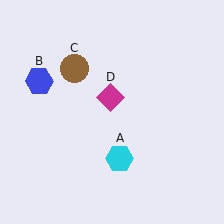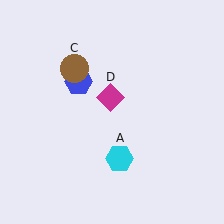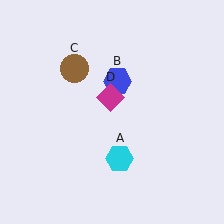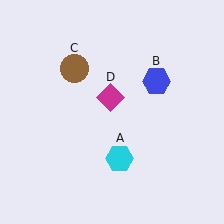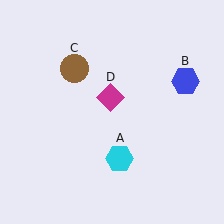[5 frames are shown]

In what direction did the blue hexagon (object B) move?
The blue hexagon (object B) moved right.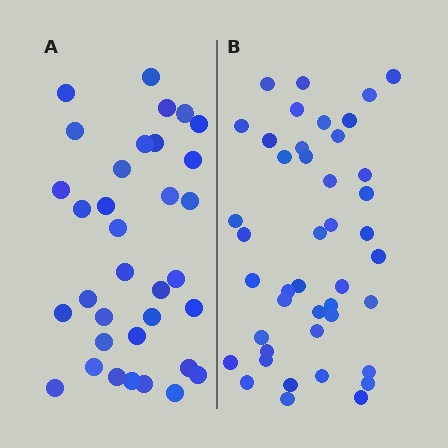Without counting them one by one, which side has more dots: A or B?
Region B (the right region) has more dots.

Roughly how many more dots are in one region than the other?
Region B has roughly 8 or so more dots than region A.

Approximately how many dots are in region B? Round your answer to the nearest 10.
About 40 dots. (The exact count is 43, which rounds to 40.)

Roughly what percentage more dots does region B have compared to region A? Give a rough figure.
About 25% more.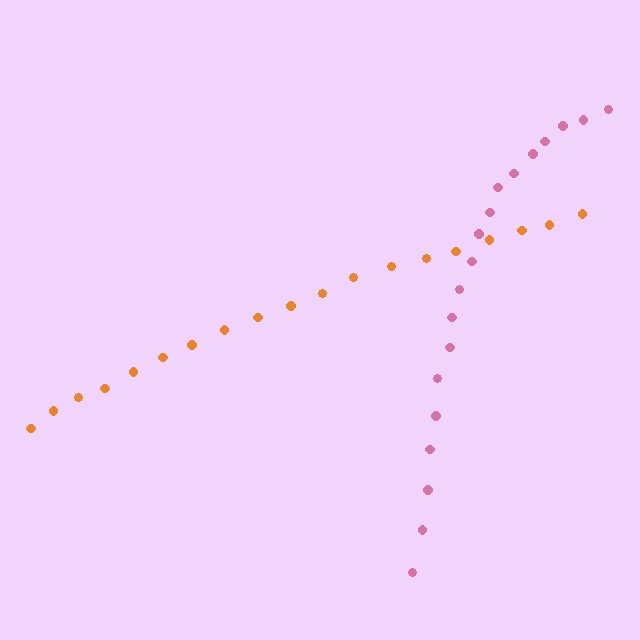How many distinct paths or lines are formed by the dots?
There are 2 distinct paths.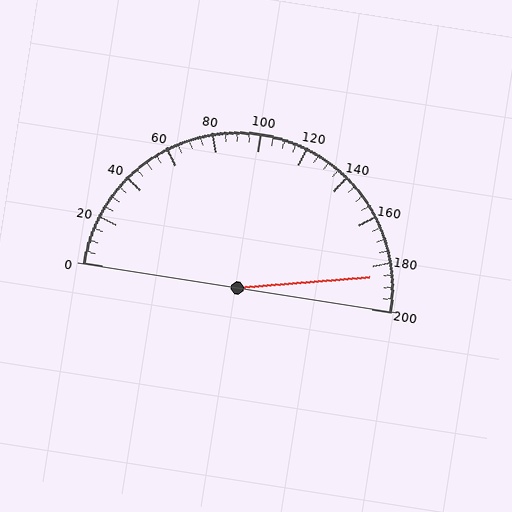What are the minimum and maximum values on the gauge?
The gauge ranges from 0 to 200.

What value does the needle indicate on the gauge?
The needle indicates approximately 185.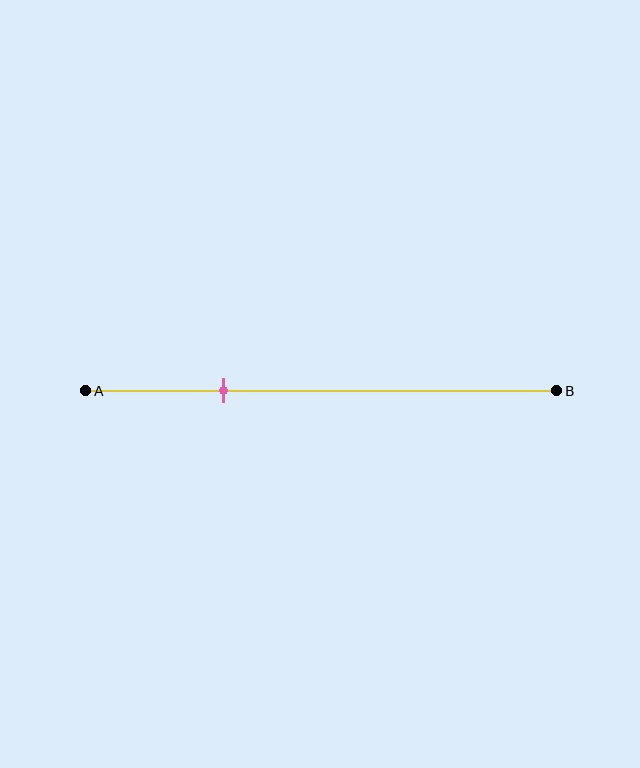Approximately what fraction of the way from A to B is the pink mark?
The pink mark is approximately 30% of the way from A to B.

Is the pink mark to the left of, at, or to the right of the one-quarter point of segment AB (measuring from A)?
The pink mark is to the right of the one-quarter point of segment AB.